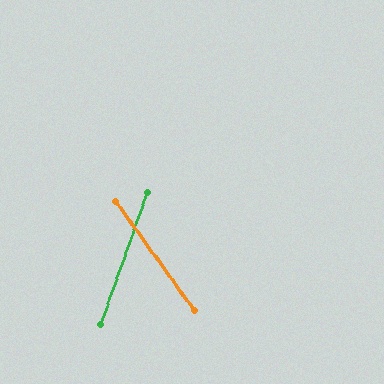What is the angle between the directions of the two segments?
Approximately 55 degrees.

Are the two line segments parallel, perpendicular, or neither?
Neither parallel nor perpendicular — they differ by about 55°.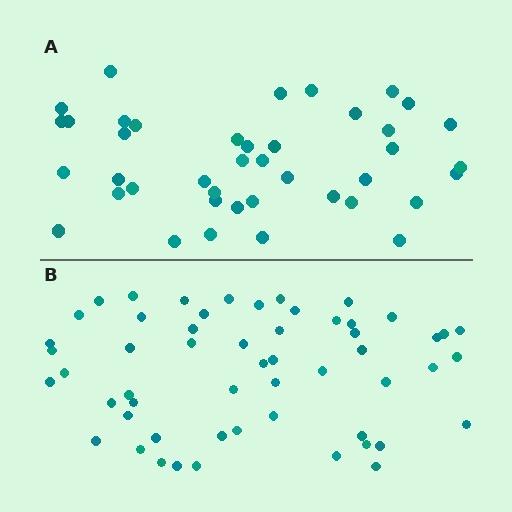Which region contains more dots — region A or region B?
Region B (the bottom region) has more dots.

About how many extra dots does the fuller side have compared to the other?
Region B has approximately 15 more dots than region A.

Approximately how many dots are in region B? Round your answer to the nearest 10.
About 60 dots. (The exact count is 55, which rounds to 60.)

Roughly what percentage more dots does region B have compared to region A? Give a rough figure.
About 35% more.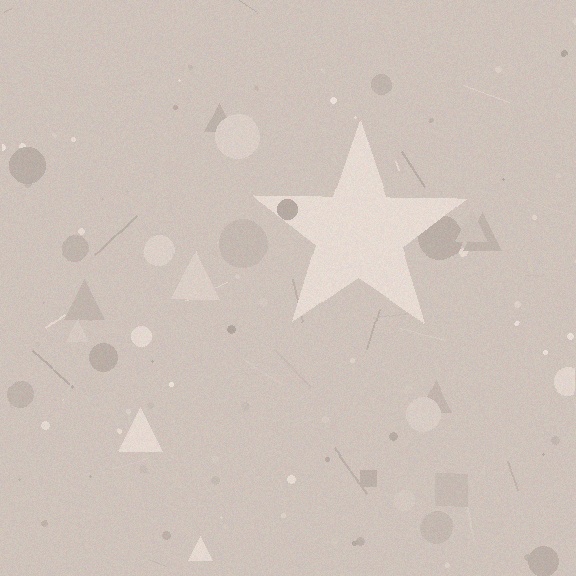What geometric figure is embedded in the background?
A star is embedded in the background.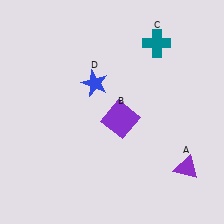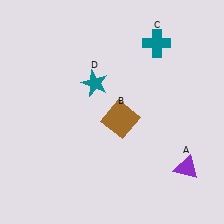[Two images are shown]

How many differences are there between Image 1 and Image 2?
There are 2 differences between the two images.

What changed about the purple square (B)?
In Image 1, B is purple. In Image 2, it changed to brown.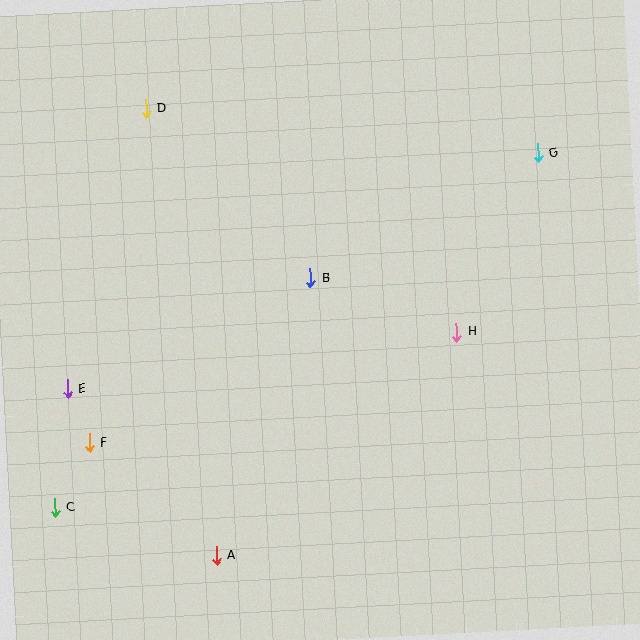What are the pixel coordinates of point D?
Point D is at (146, 109).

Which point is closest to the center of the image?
Point B at (310, 278) is closest to the center.